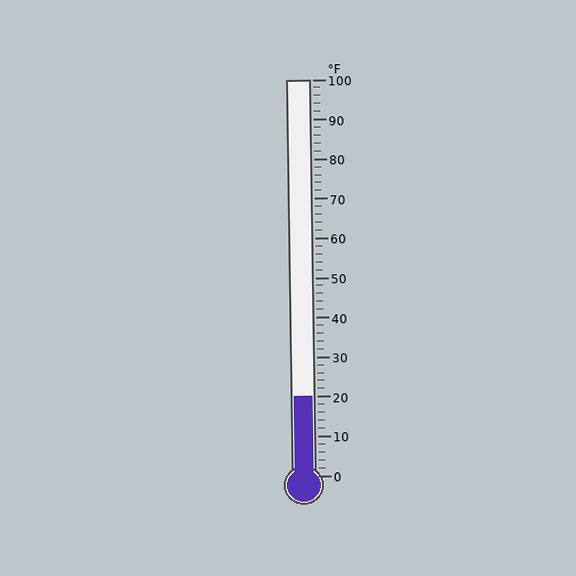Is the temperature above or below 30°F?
The temperature is below 30°F.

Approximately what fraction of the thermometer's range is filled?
The thermometer is filled to approximately 20% of its range.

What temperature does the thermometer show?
The thermometer shows approximately 20°F.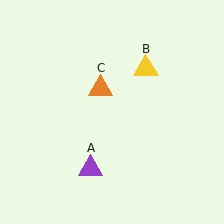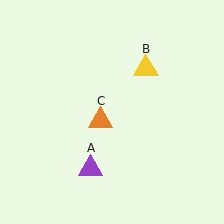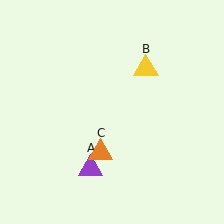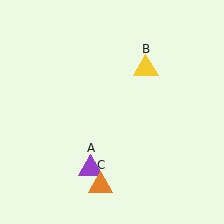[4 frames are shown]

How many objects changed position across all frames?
1 object changed position: orange triangle (object C).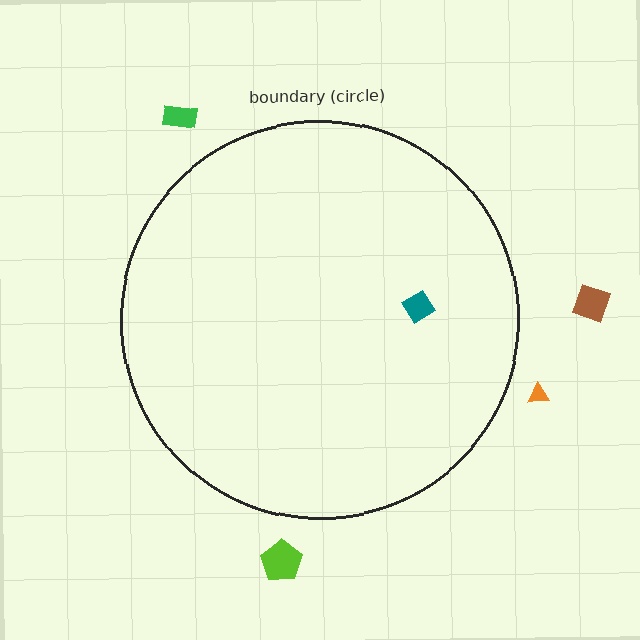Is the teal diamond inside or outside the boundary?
Inside.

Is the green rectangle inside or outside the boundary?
Outside.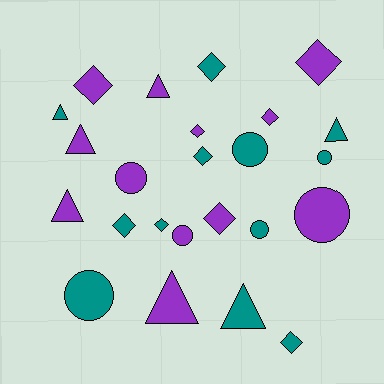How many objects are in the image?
There are 24 objects.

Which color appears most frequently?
Teal, with 12 objects.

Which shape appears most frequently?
Diamond, with 10 objects.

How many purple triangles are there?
There are 4 purple triangles.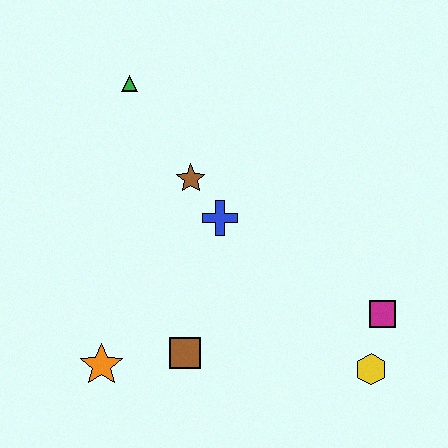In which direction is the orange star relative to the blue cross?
The orange star is below the blue cross.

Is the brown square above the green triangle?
No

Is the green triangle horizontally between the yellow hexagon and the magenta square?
No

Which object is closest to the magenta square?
The yellow hexagon is closest to the magenta square.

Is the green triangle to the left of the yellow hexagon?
Yes